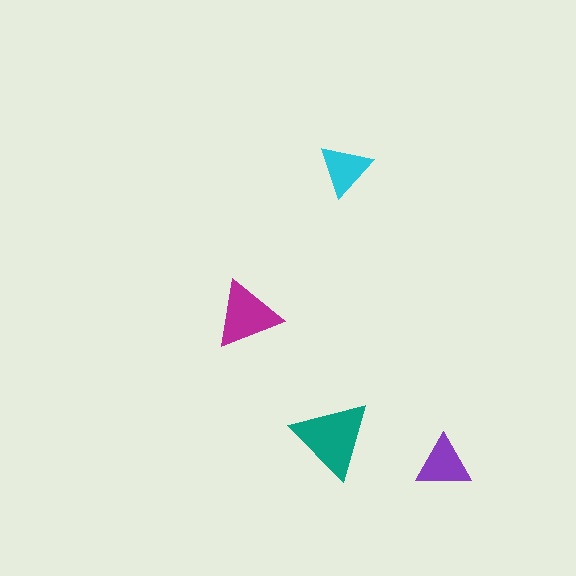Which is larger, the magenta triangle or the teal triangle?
The teal one.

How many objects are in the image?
There are 4 objects in the image.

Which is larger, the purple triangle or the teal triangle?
The teal one.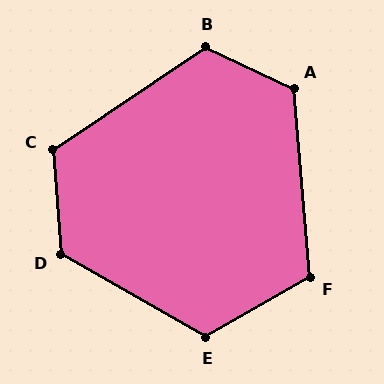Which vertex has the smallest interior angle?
F, at approximately 115 degrees.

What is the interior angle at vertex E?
Approximately 121 degrees (obtuse).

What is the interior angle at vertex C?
Approximately 120 degrees (obtuse).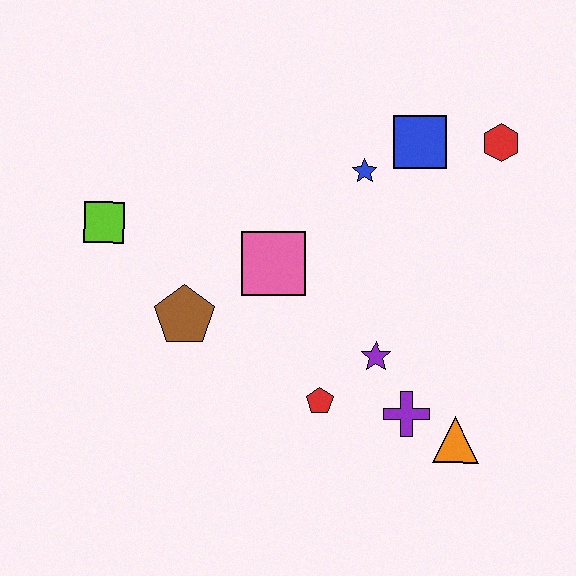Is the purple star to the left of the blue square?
Yes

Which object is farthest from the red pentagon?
The red hexagon is farthest from the red pentagon.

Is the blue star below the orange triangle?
No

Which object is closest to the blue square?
The blue star is closest to the blue square.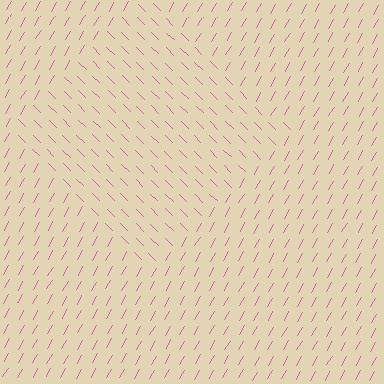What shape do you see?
I see a diamond.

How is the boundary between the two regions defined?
The boundary is defined purely by a change in line orientation (approximately 75 degrees difference). All lines are the same color and thickness.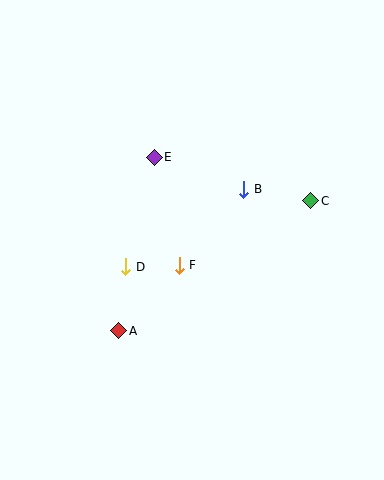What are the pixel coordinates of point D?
Point D is at (126, 267).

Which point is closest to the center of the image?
Point F at (179, 265) is closest to the center.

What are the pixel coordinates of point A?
Point A is at (119, 331).